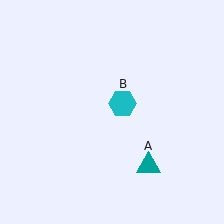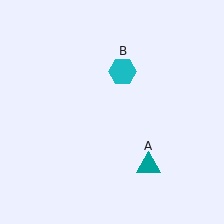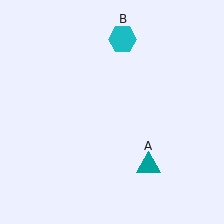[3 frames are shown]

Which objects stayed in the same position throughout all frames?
Teal triangle (object A) remained stationary.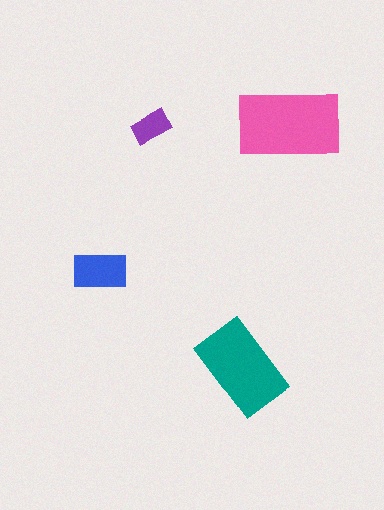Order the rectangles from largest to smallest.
the pink one, the teal one, the blue one, the purple one.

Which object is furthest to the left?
The blue rectangle is leftmost.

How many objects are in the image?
There are 4 objects in the image.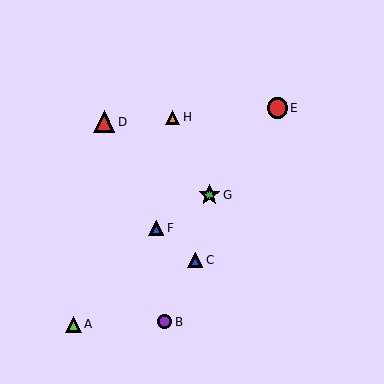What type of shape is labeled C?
Shape C is a blue triangle.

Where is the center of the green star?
The center of the green star is at (209, 195).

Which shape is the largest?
The red triangle (labeled D) is the largest.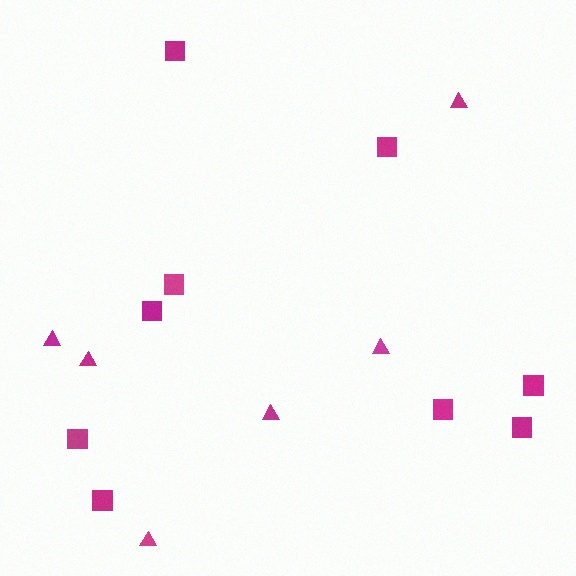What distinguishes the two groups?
There are 2 groups: one group of squares (9) and one group of triangles (6).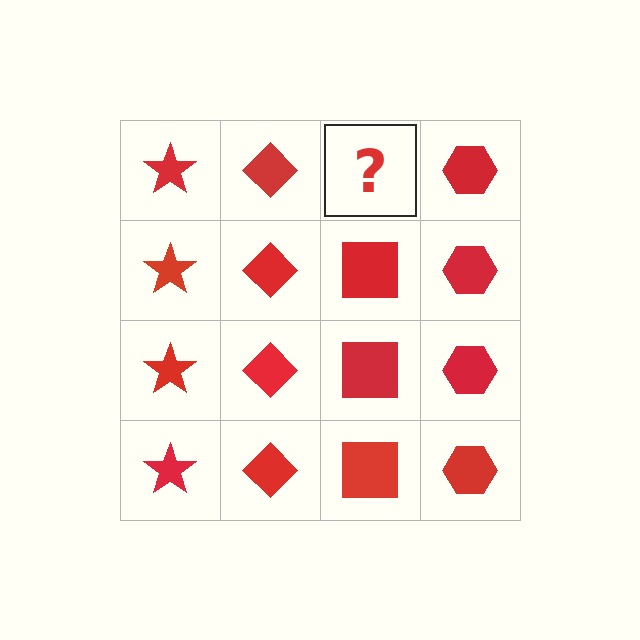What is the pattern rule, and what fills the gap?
The rule is that each column has a consistent shape. The gap should be filled with a red square.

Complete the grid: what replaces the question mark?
The question mark should be replaced with a red square.